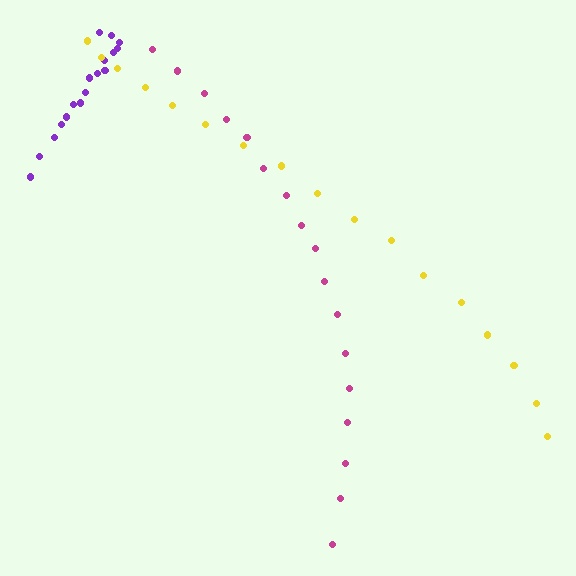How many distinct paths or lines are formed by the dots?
There are 3 distinct paths.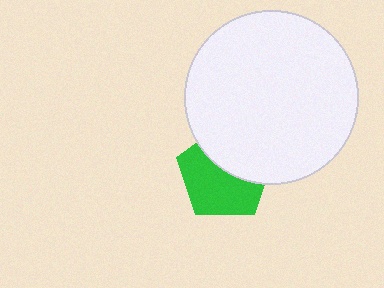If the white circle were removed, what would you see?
You would see the complete green pentagon.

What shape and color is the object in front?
The object in front is a white circle.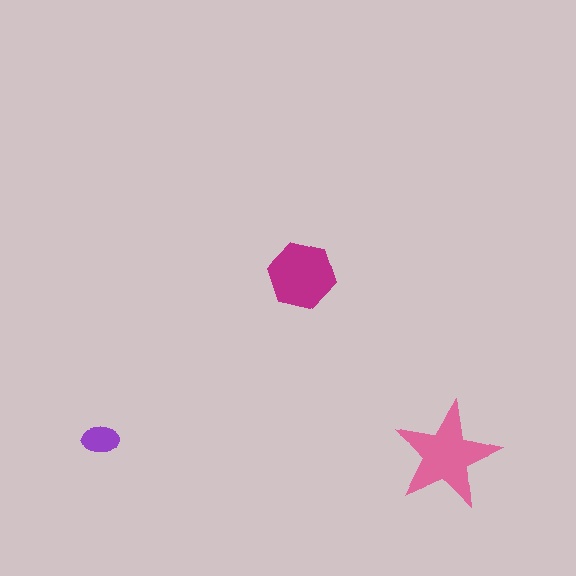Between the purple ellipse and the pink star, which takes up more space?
The pink star.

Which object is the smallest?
The purple ellipse.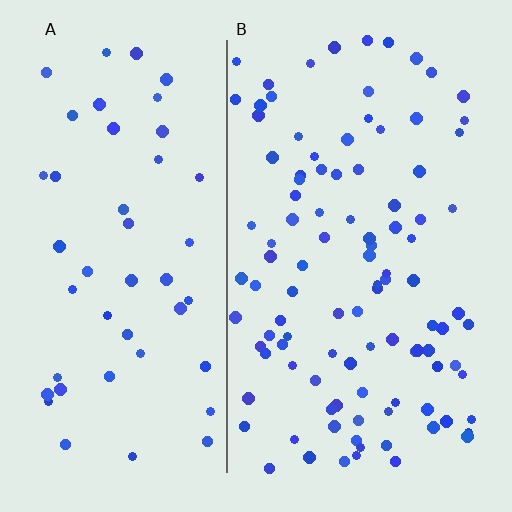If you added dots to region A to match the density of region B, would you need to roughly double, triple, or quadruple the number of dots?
Approximately double.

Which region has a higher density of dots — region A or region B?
B (the right).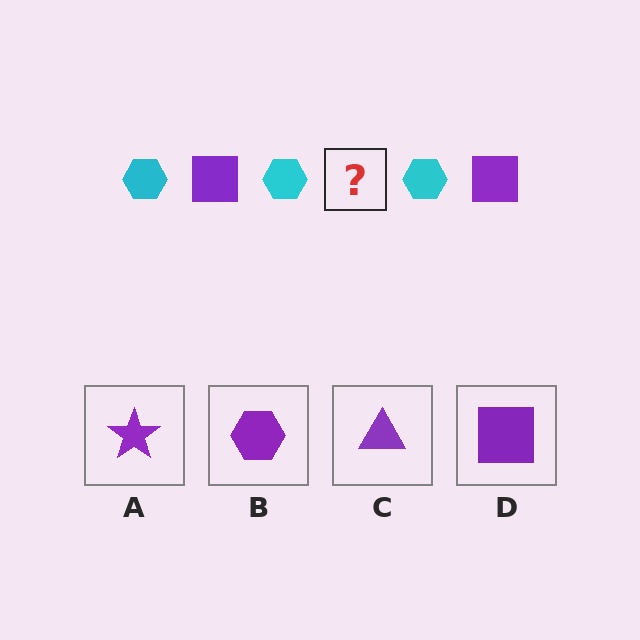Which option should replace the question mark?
Option D.